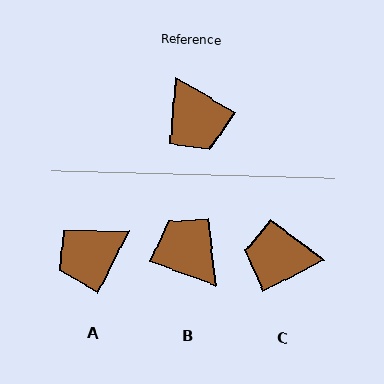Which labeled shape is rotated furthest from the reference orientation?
B, about 169 degrees away.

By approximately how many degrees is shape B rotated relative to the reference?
Approximately 169 degrees clockwise.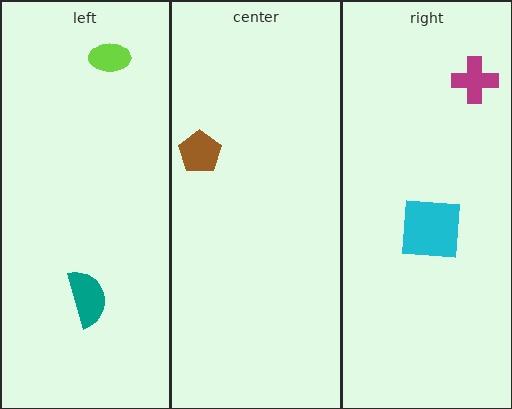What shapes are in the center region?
The brown pentagon.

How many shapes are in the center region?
1.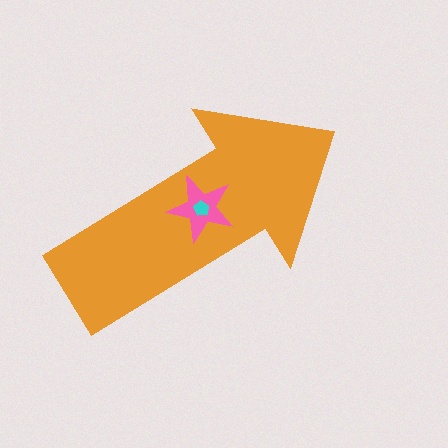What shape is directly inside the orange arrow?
The pink star.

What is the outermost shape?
The orange arrow.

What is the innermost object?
The cyan pentagon.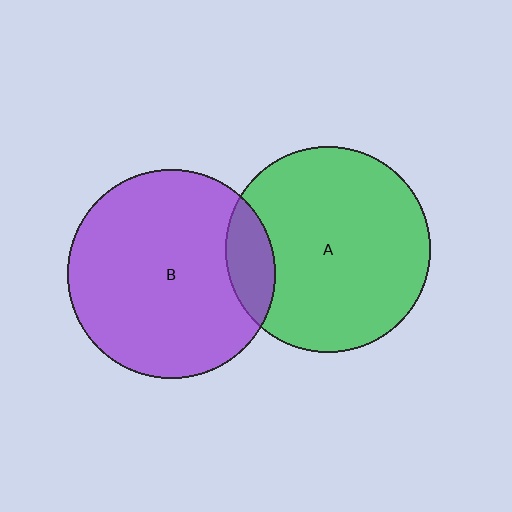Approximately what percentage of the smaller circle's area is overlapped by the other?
Approximately 15%.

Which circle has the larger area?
Circle B (purple).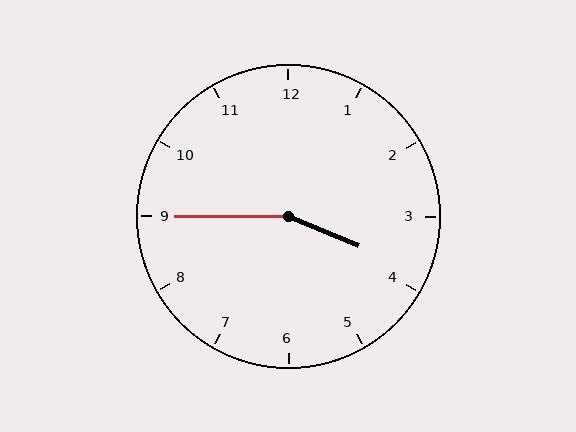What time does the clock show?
3:45.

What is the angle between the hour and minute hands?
Approximately 158 degrees.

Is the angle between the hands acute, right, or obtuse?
It is obtuse.